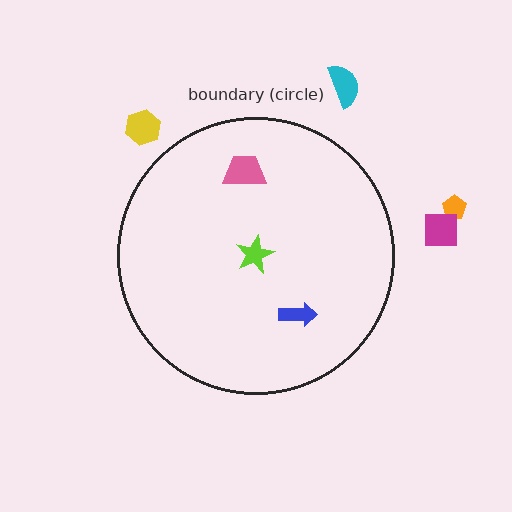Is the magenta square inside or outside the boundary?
Outside.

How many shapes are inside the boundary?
3 inside, 4 outside.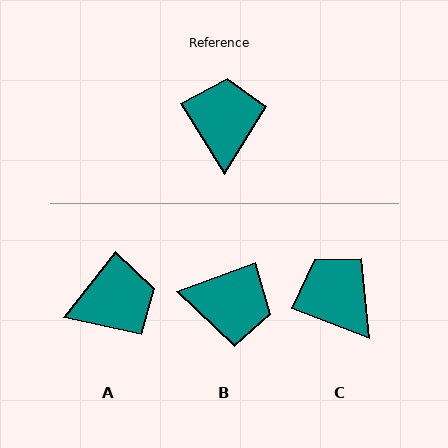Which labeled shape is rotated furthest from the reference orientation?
B, about 102 degrees away.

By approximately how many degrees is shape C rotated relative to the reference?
Approximately 37 degrees counter-clockwise.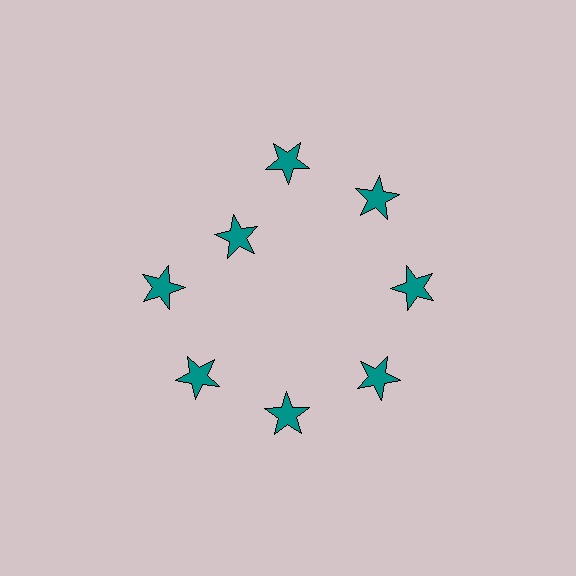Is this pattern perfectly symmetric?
No. The 8 teal stars are arranged in a ring, but one element near the 10 o'clock position is pulled inward toward the center, breaking the 8-fold rotational symmetry.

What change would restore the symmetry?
The symmetry would be restored by moving it outward, back onto the ring so that all 8 stars sit at equal angles and equal distance from the center.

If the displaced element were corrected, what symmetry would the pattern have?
It would have 8-fold rotational symmetry — the pattern would map onto itself every 45 degrees.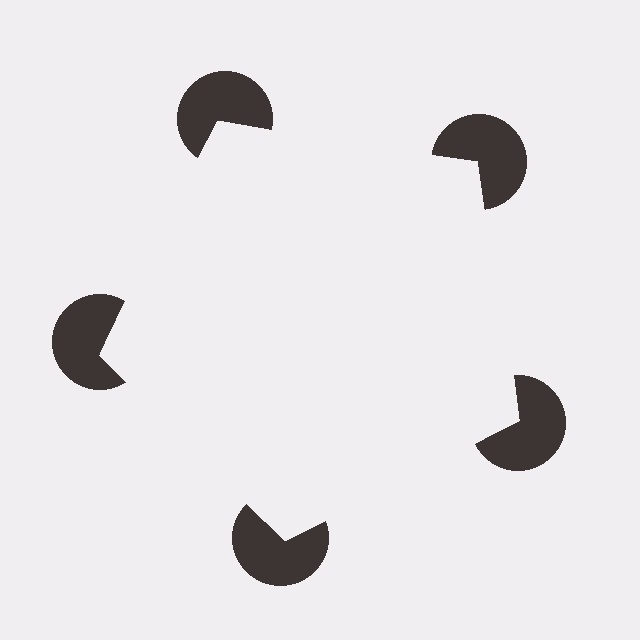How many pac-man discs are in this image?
There are 5 — one at each vertex of the illusory pentagon.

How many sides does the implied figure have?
5 sides.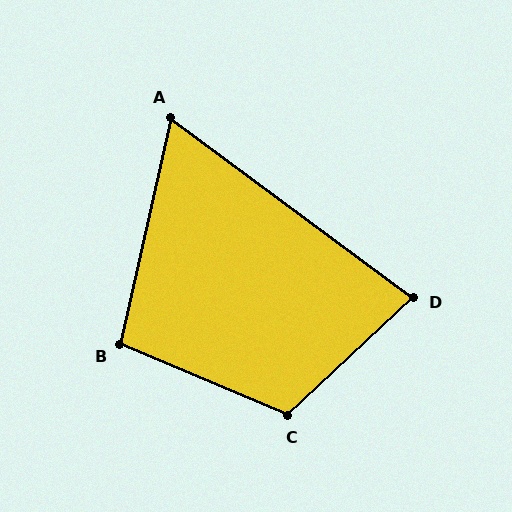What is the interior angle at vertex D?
Approximately 80 degrees (acute).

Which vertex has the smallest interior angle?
A, at approximately 66 degrees.